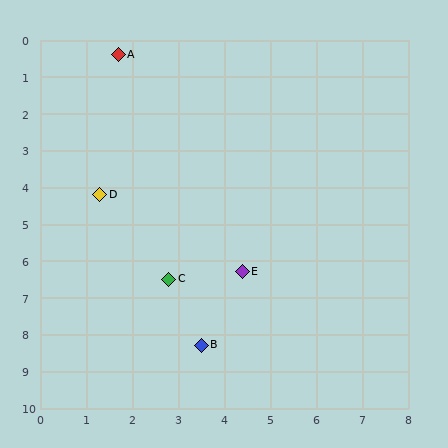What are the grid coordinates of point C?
Point C is at approximately (2.8, 6.5).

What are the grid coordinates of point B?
Point B is at approximately (3.5, 8.3).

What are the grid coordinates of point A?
Point A is at approximately (1.7, 0.4).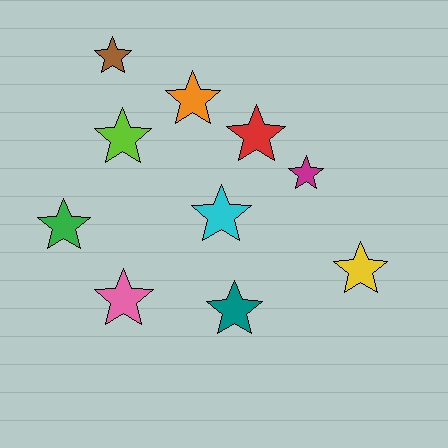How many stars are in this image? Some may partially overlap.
There are 10 stars.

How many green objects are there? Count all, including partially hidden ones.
There is 1 green object.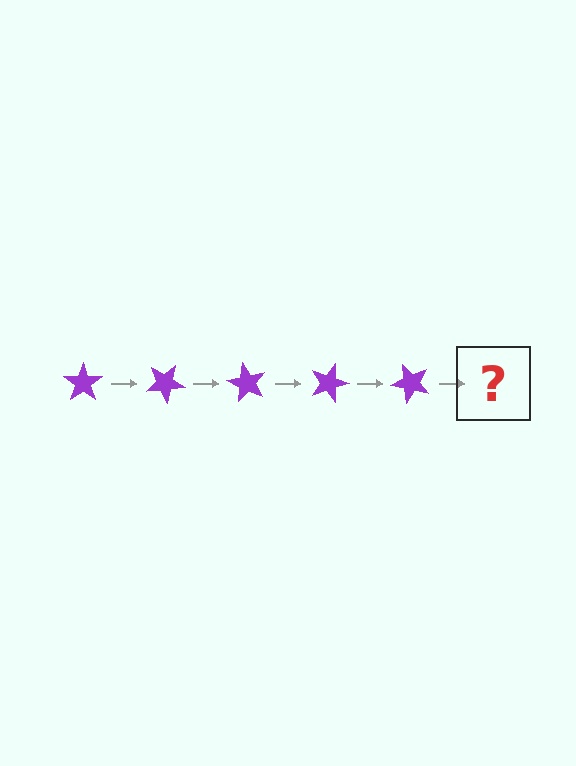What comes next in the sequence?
The next element should be a purple star rotated 150 degrees.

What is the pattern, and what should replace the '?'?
The pattern is that the star rotates 30 degrees each step. The '?' should be a purple star rotated 150 degrees.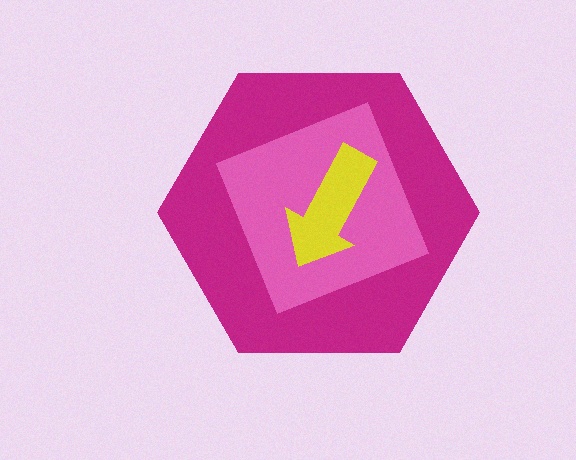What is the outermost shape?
The magenta hexagon.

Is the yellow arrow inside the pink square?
Yes.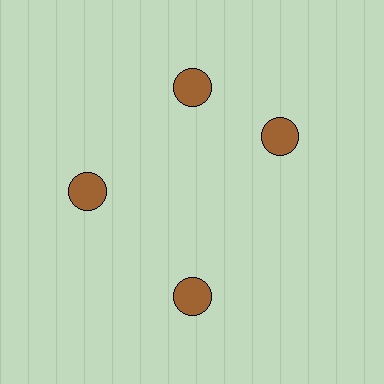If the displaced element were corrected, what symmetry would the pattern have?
It would have 4-fold rotational symmetry — the pattern would map onto itself every 90 degrees.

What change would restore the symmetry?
The symmetry would be restored by rotating it back into even spacing with its neighbors so that all 4 circles sit at equal angles and equal distance from the center.